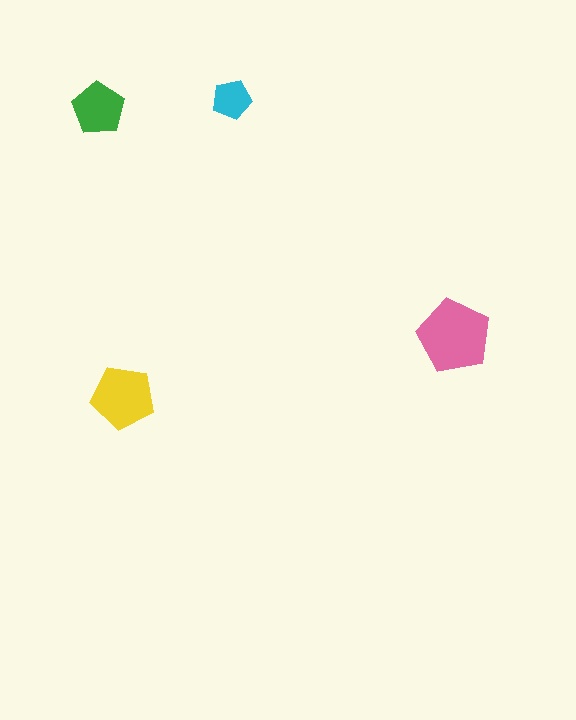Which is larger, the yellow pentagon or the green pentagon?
The yellow one.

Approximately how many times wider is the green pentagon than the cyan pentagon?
About 1.5 times wider.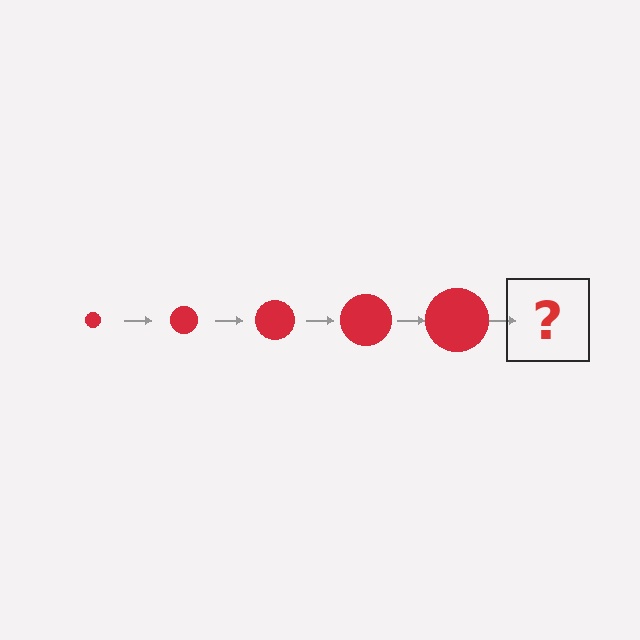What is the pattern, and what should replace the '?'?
The pattern is that the circle gets progressively larger each step. The '?' should be a red circle, larger than the previous one.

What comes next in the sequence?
The next element should be a red circle, larger than the previous one.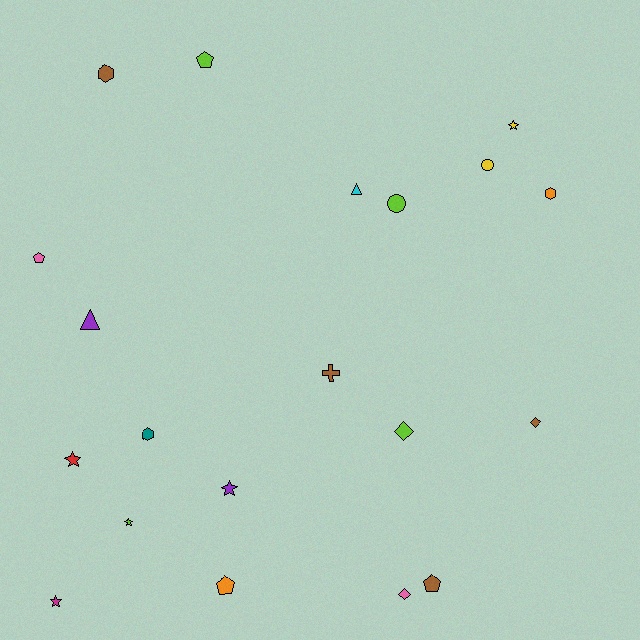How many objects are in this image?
There are 20 objects.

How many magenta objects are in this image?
There is 1 magenta object.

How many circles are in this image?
There are 2 circles.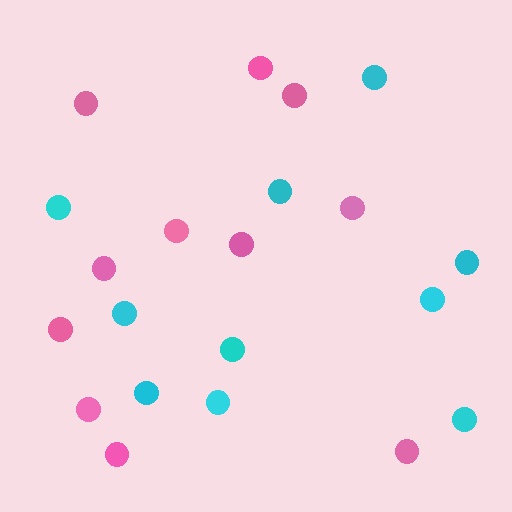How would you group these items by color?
There are 2 groups: one group of pink circles (11) and one group of cyan circles (10).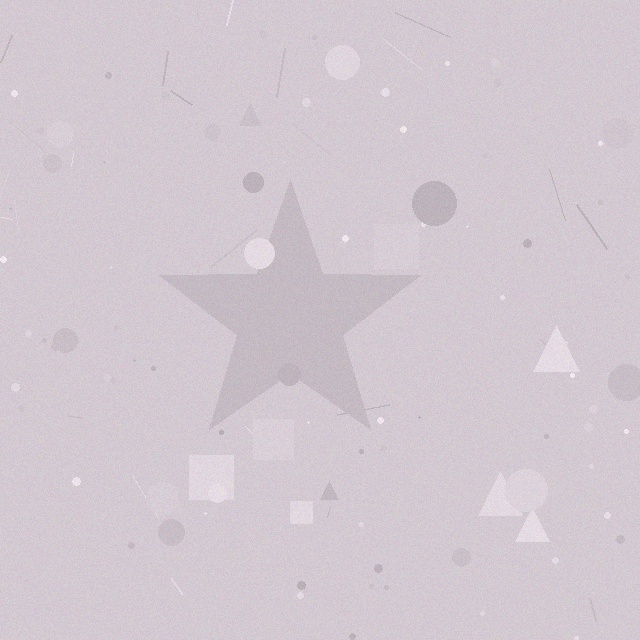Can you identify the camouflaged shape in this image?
The camouflaged shape is a star.